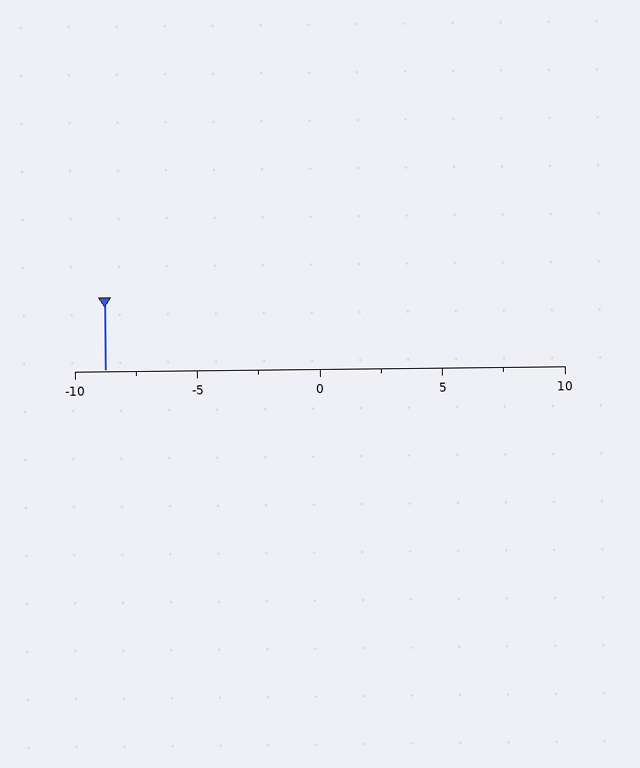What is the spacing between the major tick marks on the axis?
The major ticks are spaced 5 apart.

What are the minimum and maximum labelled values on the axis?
The axis runs from -10 to 10.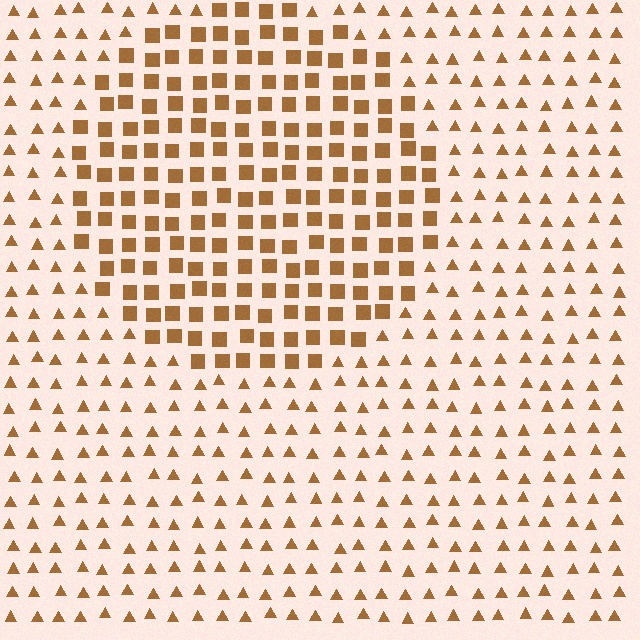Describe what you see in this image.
The image is filled with small brown elements arranged in a uniform grid. A circle-shaped region contains squares, while the surrounding area contains triangles. The boundary is defined purely by the change in element shape.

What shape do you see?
I see a circle.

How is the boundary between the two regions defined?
The boundary is defined by a change in element shape: squares inside vs. triangles outside. All elements share the same color and spacing.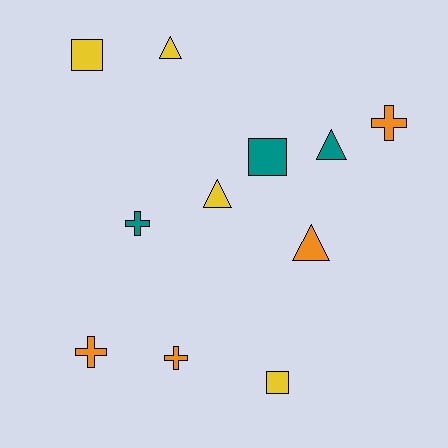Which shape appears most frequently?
Cross, with 4 objects.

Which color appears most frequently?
Yellow, with 4 objects.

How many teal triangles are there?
There is 1 teal triangle.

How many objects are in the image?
There are 11 objects.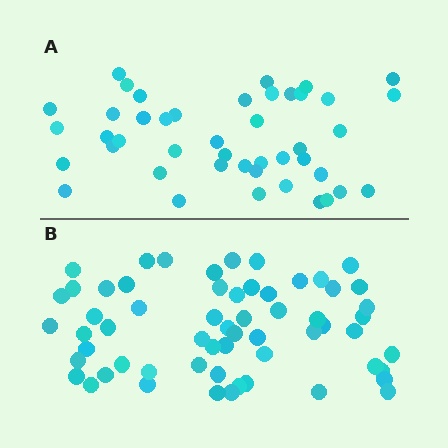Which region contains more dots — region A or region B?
Region B (the bottom region) has more dots.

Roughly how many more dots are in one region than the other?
Region B has approximately 15 more dots than region A.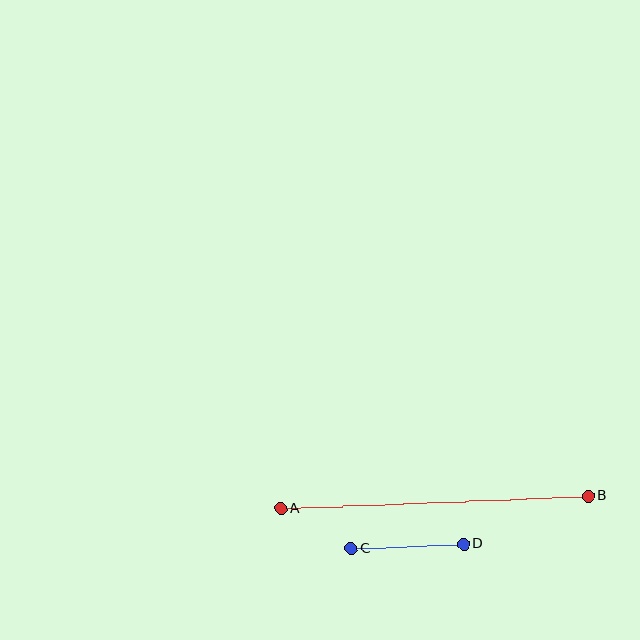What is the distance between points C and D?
The distance is approximately 113 pixels.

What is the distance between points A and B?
The distance is approximately 308 pixels.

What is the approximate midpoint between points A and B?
The midpoint is at approximately (435, 502) pixels.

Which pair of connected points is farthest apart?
Points A and B are farthest apart.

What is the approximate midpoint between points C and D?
The midpoint is at approximately (407, 546) pixels.